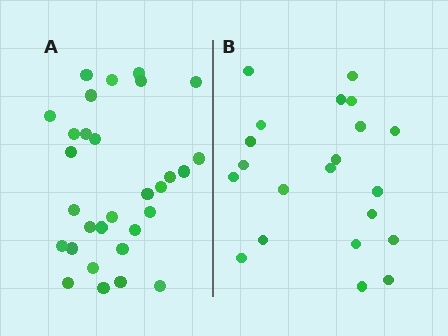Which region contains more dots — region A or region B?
Region A (the left region) has more dots.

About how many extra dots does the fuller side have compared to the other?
Region A has roughly 8 or so more dots than region B.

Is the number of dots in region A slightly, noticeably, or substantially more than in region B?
Region A has noticeably more, but not dramatically so. The ratio is roughly 1.4 to 1.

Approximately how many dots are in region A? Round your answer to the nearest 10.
About 30 dots.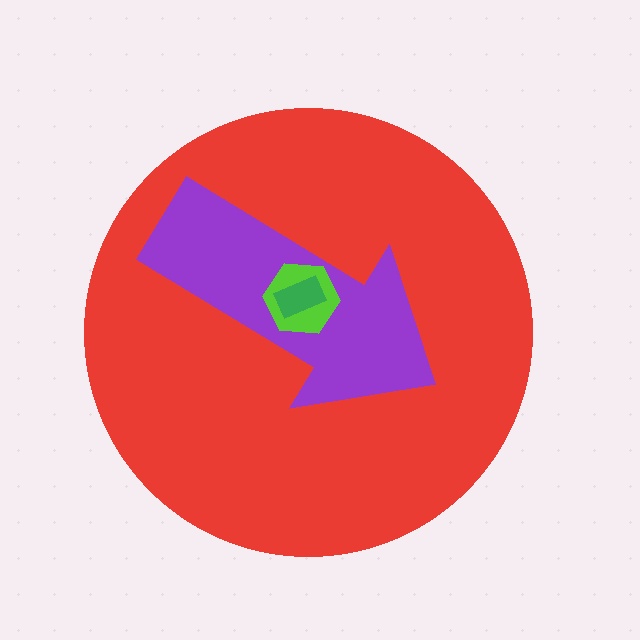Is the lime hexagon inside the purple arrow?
Yes.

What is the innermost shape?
The green rectangle.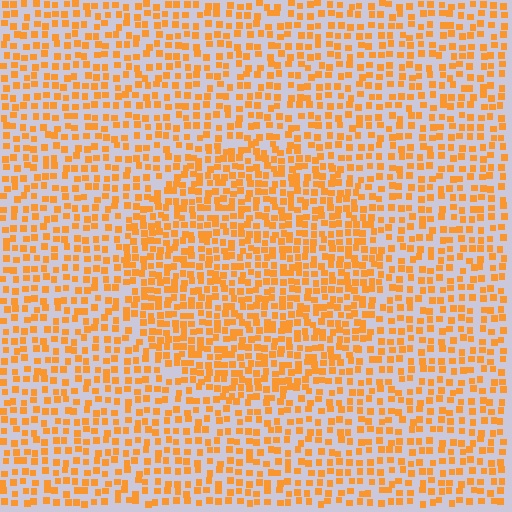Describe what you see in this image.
The image contains small orange elements arranged at two different densities. A circle-shaped region is visible where the elements are more densely packed than the surrounding area.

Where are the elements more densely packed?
The elements are more densely packed inside the circle boundary.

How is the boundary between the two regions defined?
The boundary is defined by a change in element density (approximately 1.5x ratio). All elements are the same color, size, and shape.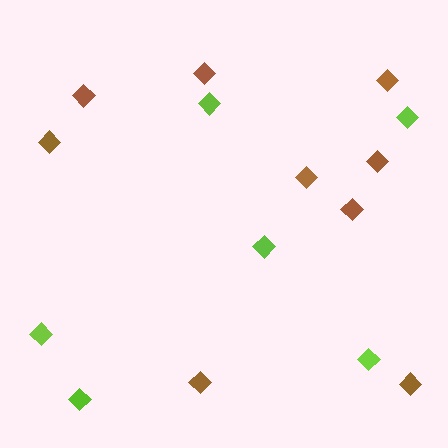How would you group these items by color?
There are 2 groups: one group of brown diamonds (9) and one group of lime diamonds (6).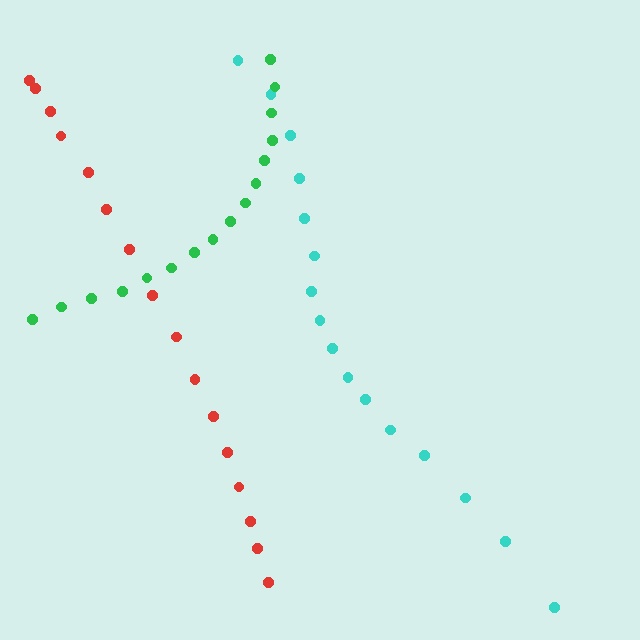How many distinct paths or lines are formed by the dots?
There are 3 distinct paths.